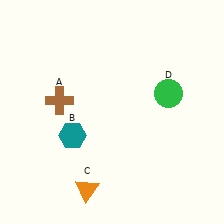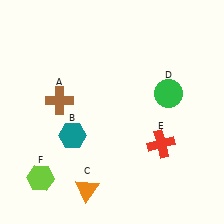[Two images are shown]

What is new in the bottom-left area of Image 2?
A lime hexagon (F) was added in the bottom-left area of Image 2.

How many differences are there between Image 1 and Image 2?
There are 2 differences between the two images.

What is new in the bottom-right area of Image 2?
A red cross (E) was added in the bottom-right area of Image 2.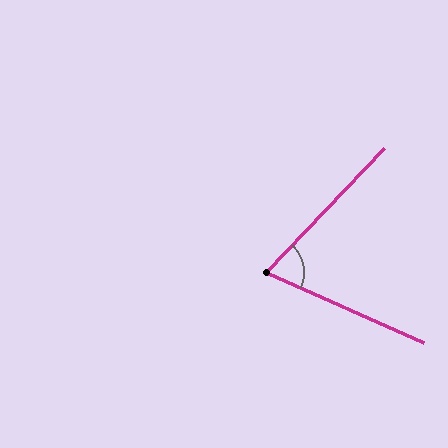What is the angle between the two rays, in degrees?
Approximately 71 degrees.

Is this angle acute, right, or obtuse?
It is acute.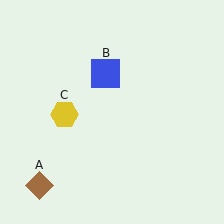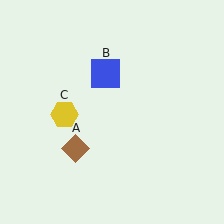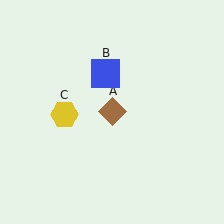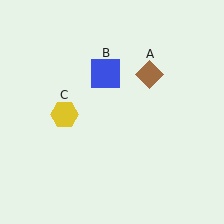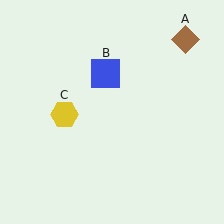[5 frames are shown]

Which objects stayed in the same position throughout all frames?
Blue square (object B) and yellow hexagon (object C) remained stationary.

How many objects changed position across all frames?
1 object changed position: brown diamond (object A).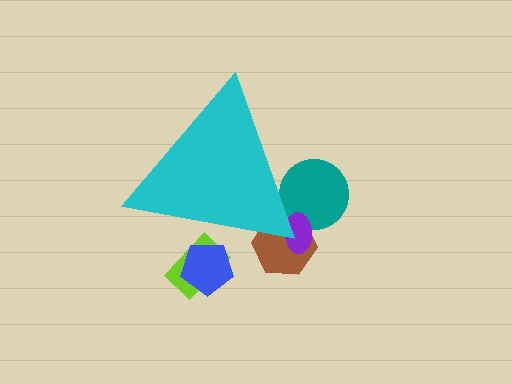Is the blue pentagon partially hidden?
Yes, the blue pentagon is partially hidden behind the cyan triangle.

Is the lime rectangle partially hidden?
Yes, the lime rectangle is partially hidden behind the cyan triangle.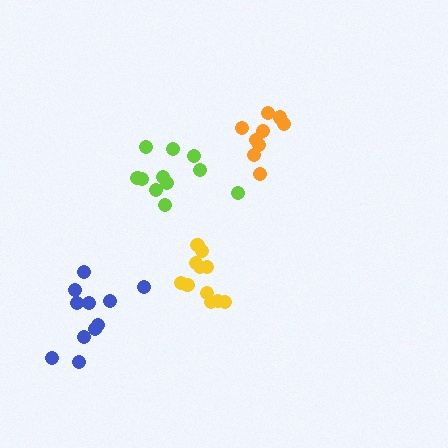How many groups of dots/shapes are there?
There are 4 groups.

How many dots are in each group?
Group 1: 11 dots, Group 2: 9 dots, Group 3: 11 dots, Group 4: 12 dots (43 total).